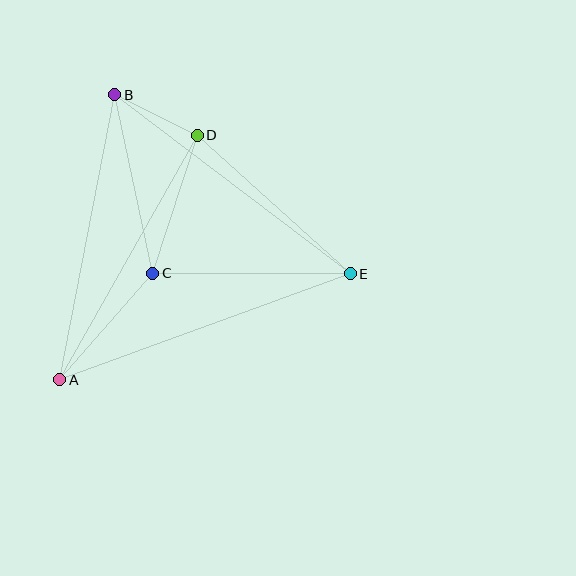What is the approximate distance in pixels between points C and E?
The distance between C and E is approximately 198 pixels.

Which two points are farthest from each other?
Points A and E are farthest from each other.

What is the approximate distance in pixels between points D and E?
The distance between D and E is approximately 206 pixels.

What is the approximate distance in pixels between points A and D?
The distance between A and D is approximately 280 pixels.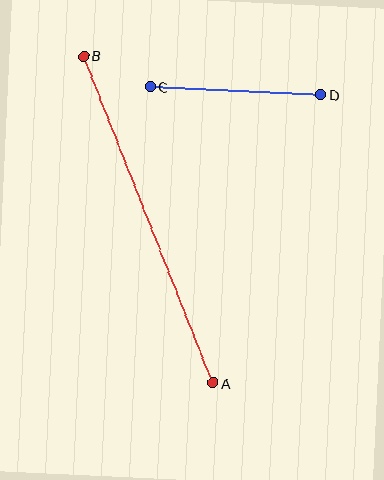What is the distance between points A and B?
The distance is approximately 352 pixels.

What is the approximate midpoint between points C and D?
The midpoint is at approximately (235, 91) pixels.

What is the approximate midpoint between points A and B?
The midpoint is at approximately (148, 220) pixels.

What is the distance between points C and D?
The distance is approximately 170 pixels.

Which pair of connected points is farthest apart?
Points A and B are farthest apart.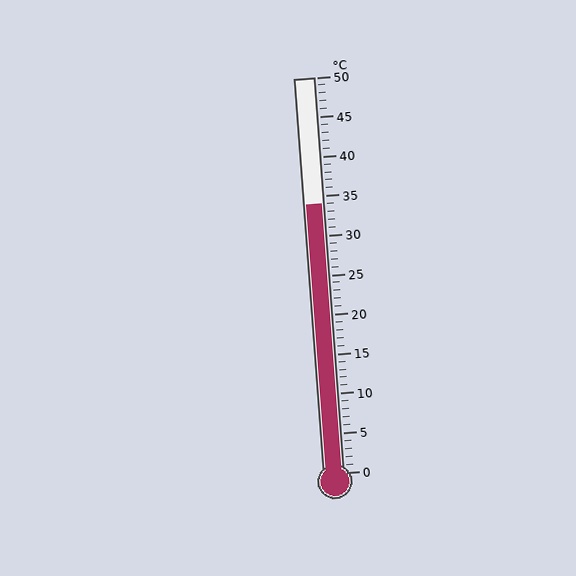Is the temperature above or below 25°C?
The temperature is above 25°C.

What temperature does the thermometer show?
The thermometer shows approximately 34°C.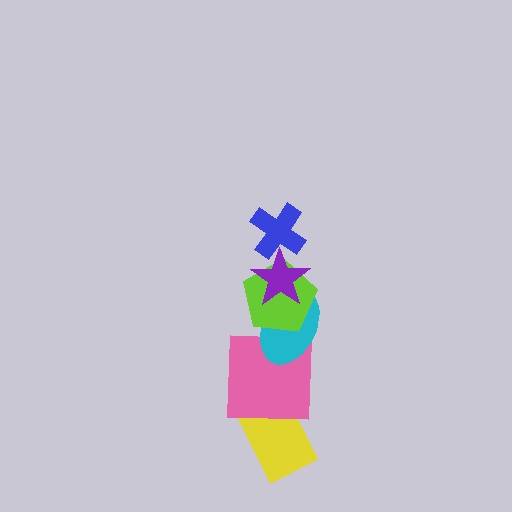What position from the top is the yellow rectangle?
The yellow rectangle is 6th from the top.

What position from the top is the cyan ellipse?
The cyan ellipse is 4th from the top.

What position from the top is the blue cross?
The blue cross is 1st from the top.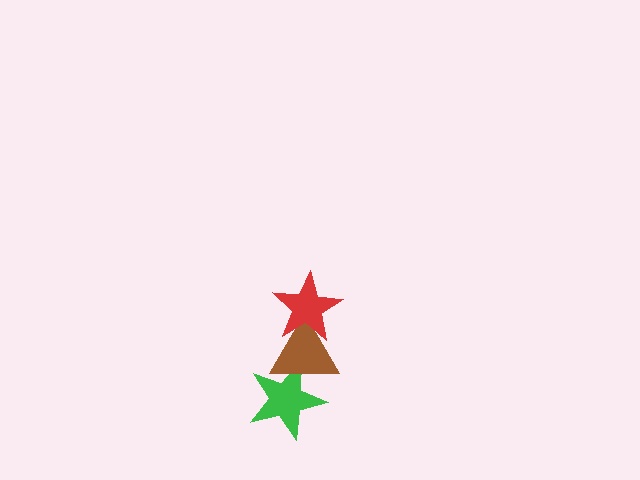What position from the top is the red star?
The red star is 1st from the top.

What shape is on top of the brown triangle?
The red star is on top of the brown triangle.